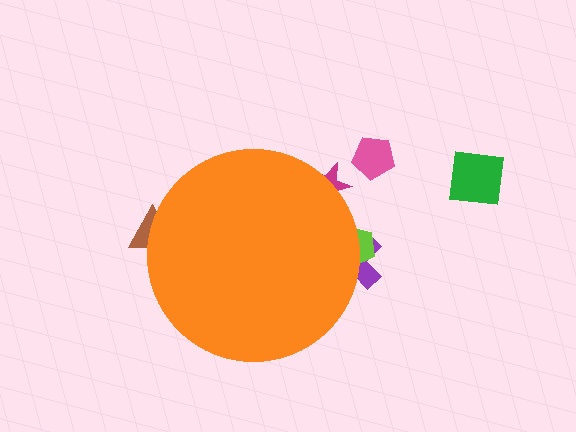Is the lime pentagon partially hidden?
Yes, the lime pentagon is partially hidden behind the orange circle.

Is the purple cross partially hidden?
Yes, the purple cross is partially hidden behind the orange circle.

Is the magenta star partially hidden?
Yes, the magenta star is partially hidden behind the orange circle.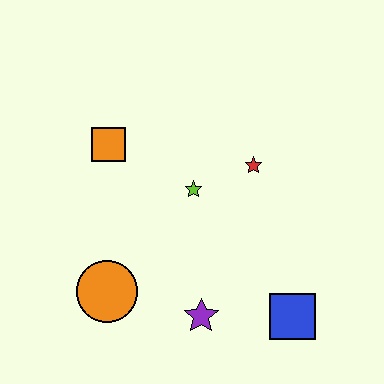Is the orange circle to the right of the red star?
No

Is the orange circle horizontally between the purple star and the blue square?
No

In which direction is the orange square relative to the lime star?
The orange square is to the left of the lime star.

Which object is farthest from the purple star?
The orange square is farthest from the purple star.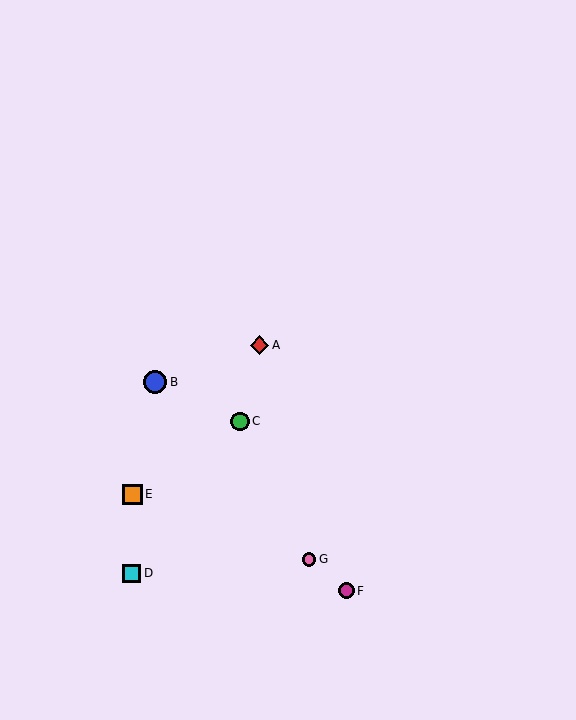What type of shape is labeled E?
Shape E is an orange square.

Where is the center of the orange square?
The center of the orange square is at (132, 494).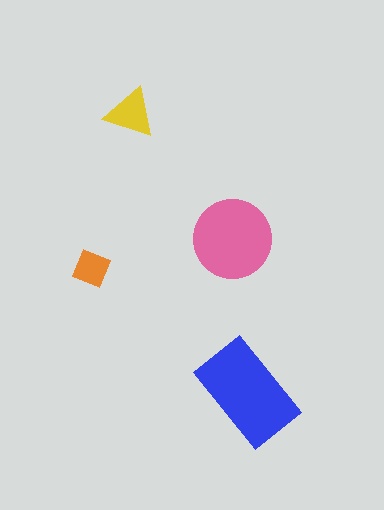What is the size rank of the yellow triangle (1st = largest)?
3rd.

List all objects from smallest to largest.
The orange diamond, the yellow triangle, the pink circle, the blue rectangle.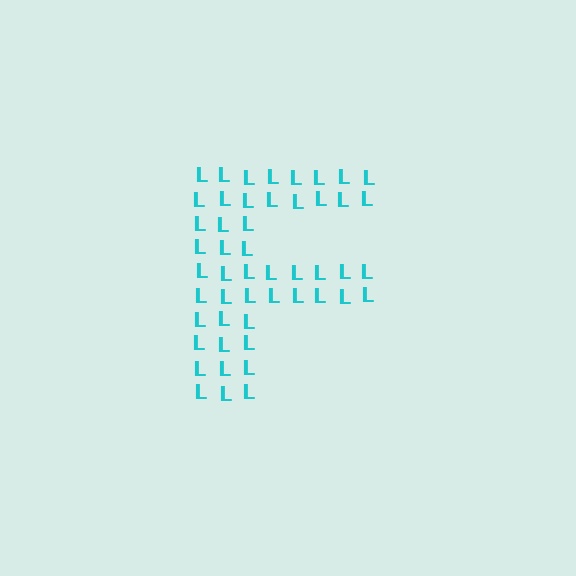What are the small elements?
The small elements are letter L's.